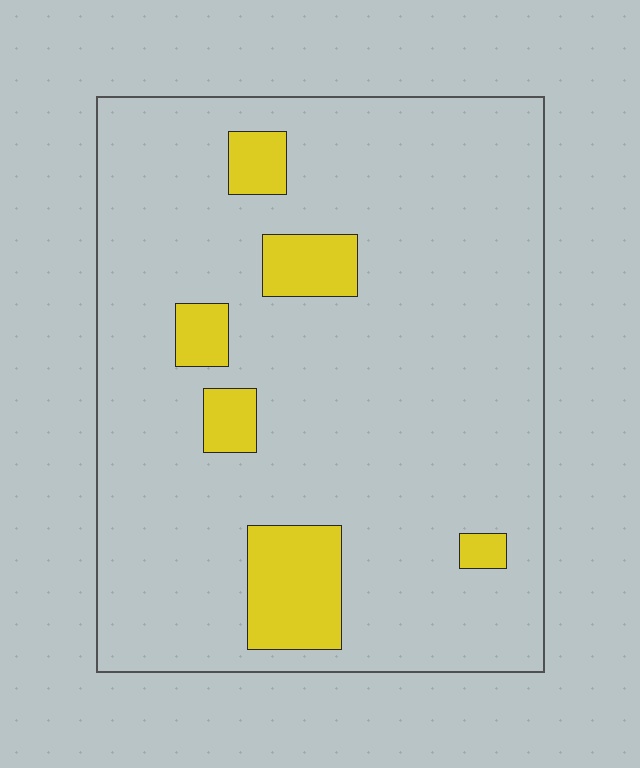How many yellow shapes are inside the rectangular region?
6.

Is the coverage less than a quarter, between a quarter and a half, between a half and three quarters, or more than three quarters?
Less than a quarter.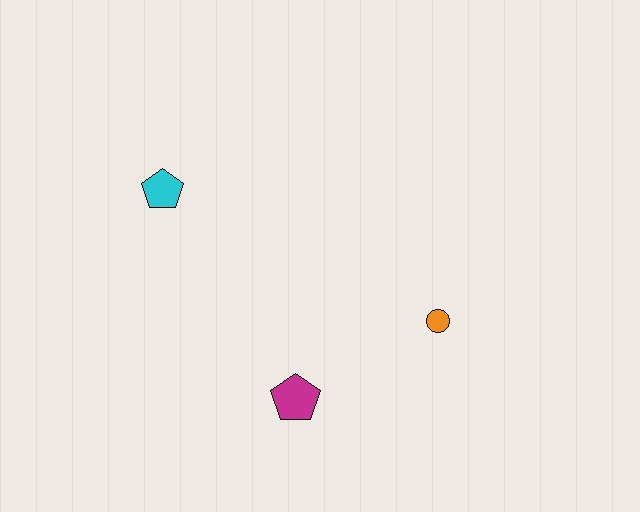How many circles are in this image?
There is 1 circle.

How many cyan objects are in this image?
There is 1 cyan object.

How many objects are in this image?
There are 3 objects.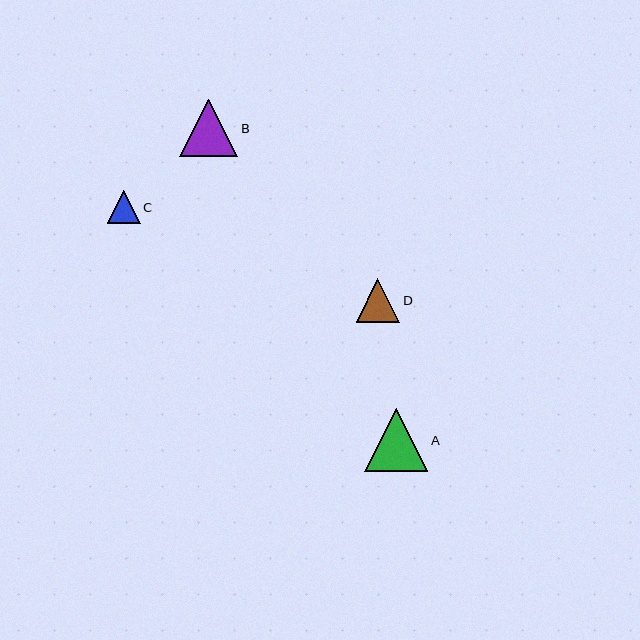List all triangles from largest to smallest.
From largest to smallest: A, B, D, C.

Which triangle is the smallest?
Triangle C is the smallest with a size of approximately 33 pixels.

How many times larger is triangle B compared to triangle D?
Triangle B is approximately 1.3 times the size of triangle D.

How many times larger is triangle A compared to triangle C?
Triangle A is approximately 1.9 times the size of triangle C.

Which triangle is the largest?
Triangle A is the largest with a size of approximately 63 pixels.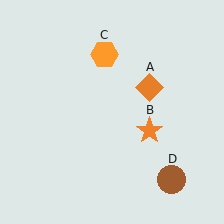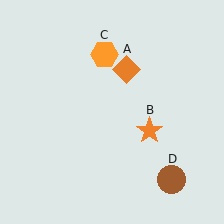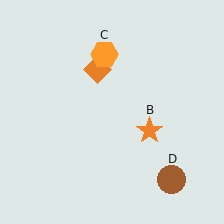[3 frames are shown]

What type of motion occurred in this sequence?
The orange diamond (object A) rotated counterclockwise around the center of the scene.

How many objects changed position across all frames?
1 object changed position: orange diamond (object A).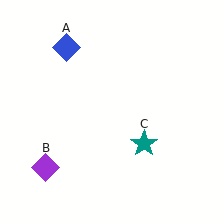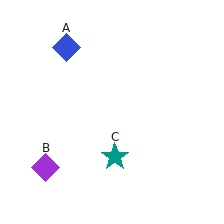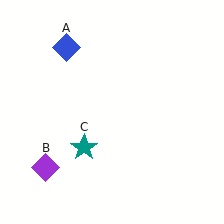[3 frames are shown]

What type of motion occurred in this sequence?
The teal star (object C) rotated clockwise around the center of the scene.